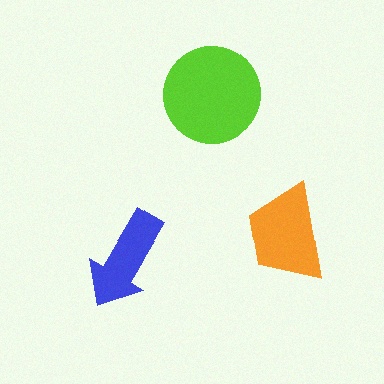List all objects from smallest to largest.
The blue arrow, the orange trapezoid, the lime circle.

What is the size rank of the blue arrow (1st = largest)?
3rd.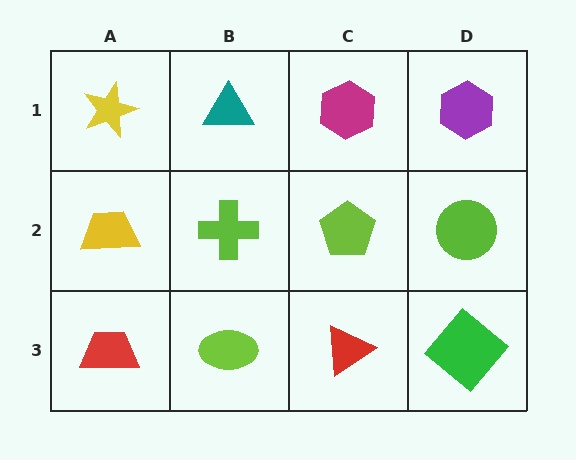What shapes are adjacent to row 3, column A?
A yellow trapezoid (row 2, column A), a lime ellipse (row 3, column B).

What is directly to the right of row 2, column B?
A lime pentagon.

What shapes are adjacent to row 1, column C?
A lime pentagon (row 2, column C), a teal triangle (row 1, column B), a purple hexagon (row 1, column D).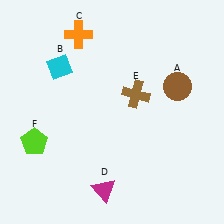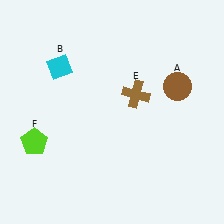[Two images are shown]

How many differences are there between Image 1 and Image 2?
There are 2 differences between the two images.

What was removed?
The magenta triangle (D), the orange cross (C) were removed in Image 2.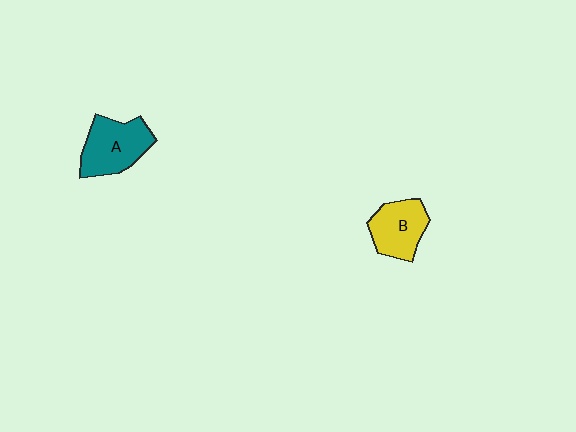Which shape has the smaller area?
Shape B (yellow).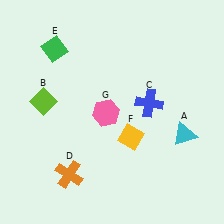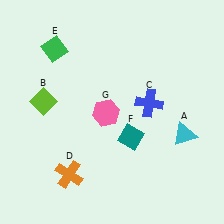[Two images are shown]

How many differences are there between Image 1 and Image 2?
There is 1 difference between the two images.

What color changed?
The diamond (F) changed from yellow in Image 1 to teal in Image 2.